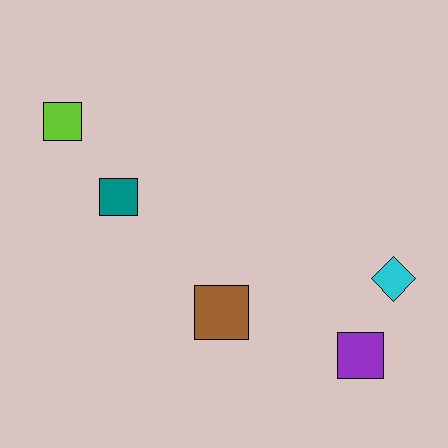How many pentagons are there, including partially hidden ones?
There are no pentagons.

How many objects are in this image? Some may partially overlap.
There are 5 objects.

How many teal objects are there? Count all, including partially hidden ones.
There is 1 teal object.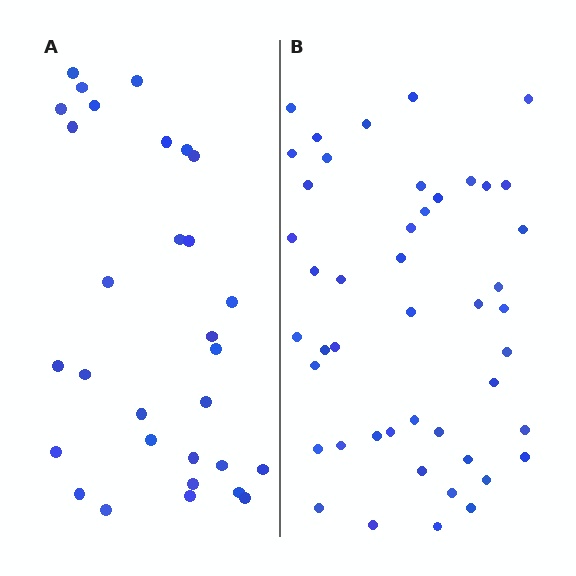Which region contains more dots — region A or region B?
Region B (the right region) has more dots.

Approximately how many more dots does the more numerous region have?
Region B has approximately 15 more dots than region A.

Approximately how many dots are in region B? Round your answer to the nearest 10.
About 50 dots. (The exact count is 46, which rounds to 50.)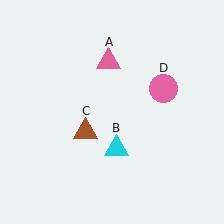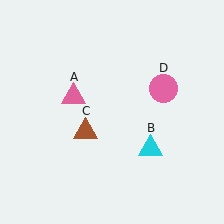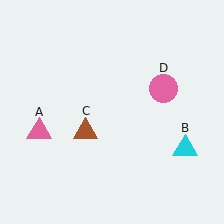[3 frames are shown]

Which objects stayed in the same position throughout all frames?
Brown triangle (object C) and pink circle (object D) remained stationary.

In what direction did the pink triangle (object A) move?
The pink triangle (object A) moved down and to the left.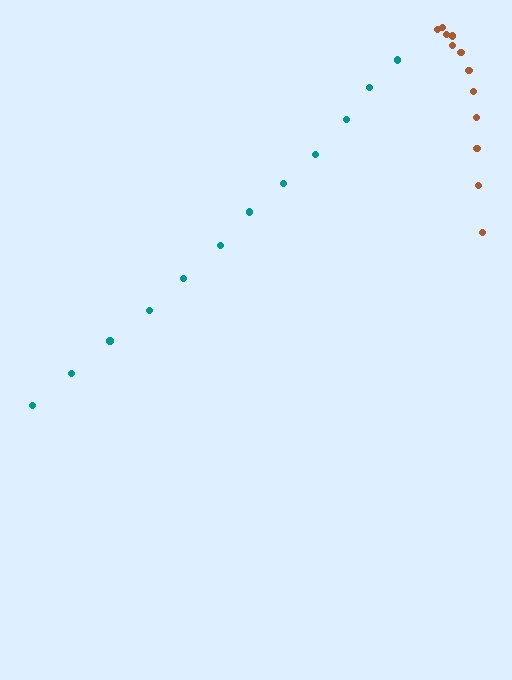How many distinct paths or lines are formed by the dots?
There are 2 distinct paths.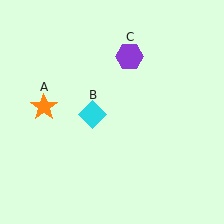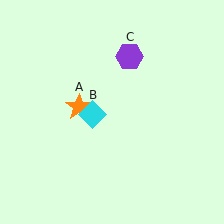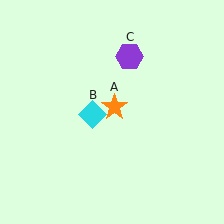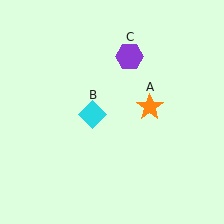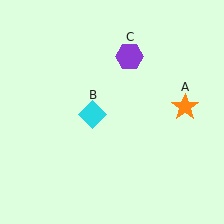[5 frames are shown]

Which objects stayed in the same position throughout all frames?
Cyan diamond (object B) and purple hexagon (object C) remained stationary.